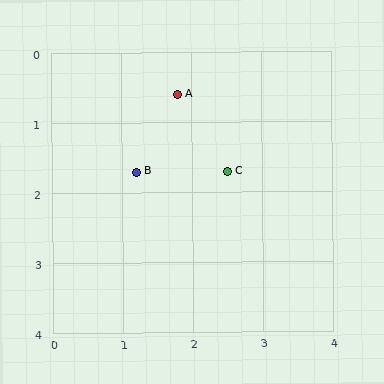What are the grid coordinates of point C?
Point C is at approximately (2.5, 1.7).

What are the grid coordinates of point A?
Point A is at approximately (1.8, 0.6).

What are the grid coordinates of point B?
Point B is at approximately (1.2, 1.7).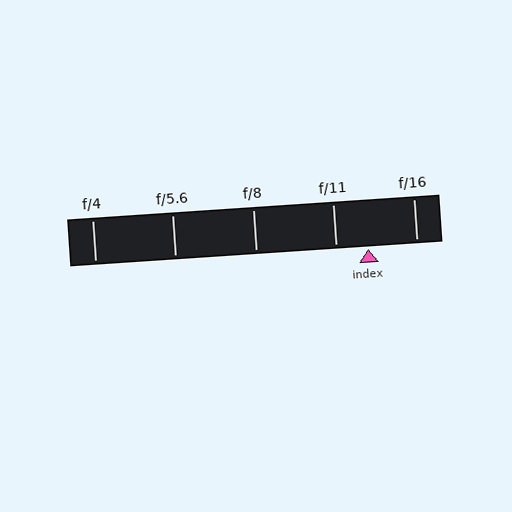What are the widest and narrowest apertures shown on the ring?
The widest aperture shown is f/4 and the narrowest is f/16.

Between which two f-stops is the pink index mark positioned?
The index mark is between f/11 and f/16.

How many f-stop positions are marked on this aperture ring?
There are 5 f-stop positions marked.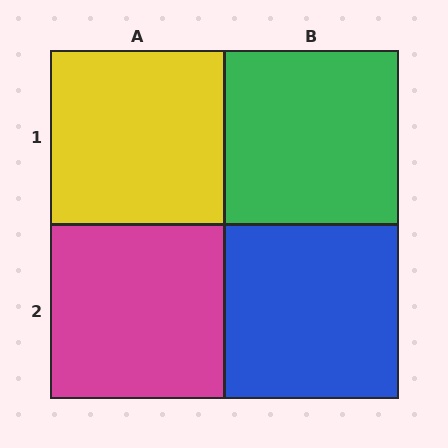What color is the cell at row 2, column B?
Blue.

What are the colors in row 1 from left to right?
Yellow, green.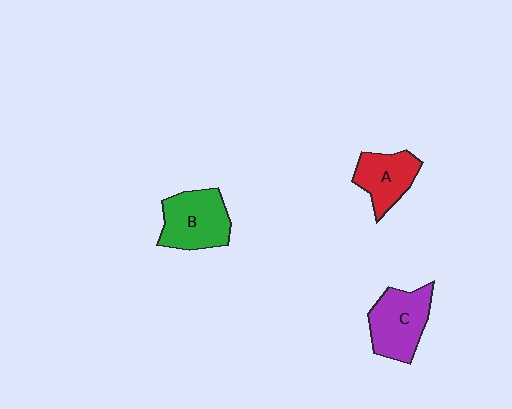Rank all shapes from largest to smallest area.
From largest to smallest: C (purple), B (green), A (red).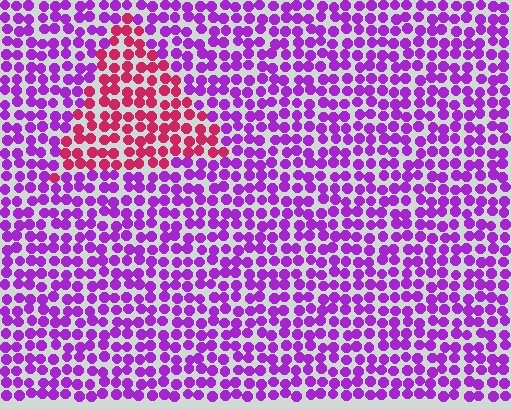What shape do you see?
I see a triangle.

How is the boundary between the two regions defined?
The boundary is defined purely by a slight shift in hue (about 52 degrees). Spacing, size, and orientation are identical on both sides.